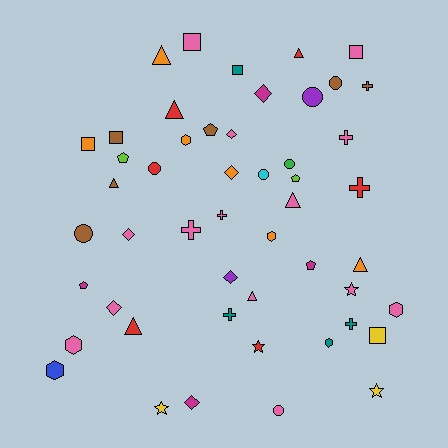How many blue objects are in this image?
There is 1 blue object.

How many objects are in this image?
There are 50 objects.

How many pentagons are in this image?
There are 5 pentagons.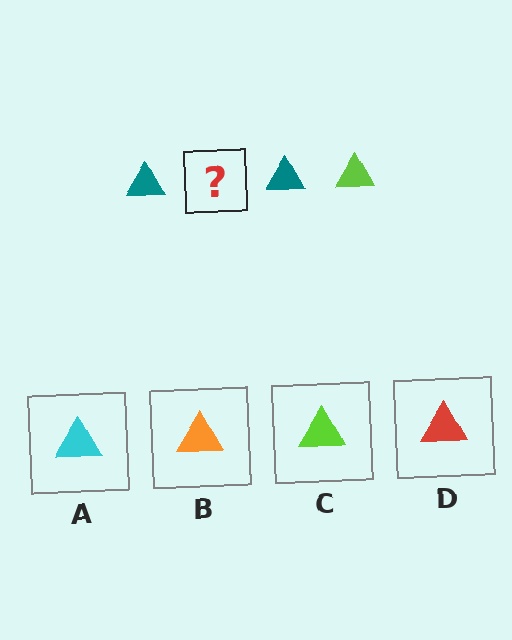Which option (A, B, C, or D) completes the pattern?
C.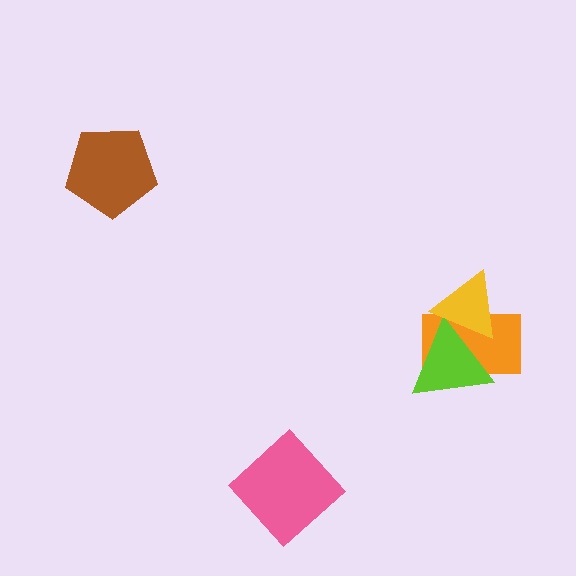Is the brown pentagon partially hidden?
No, no other shape covers it.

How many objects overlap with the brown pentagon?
0 objects overlap with the brown pentagon.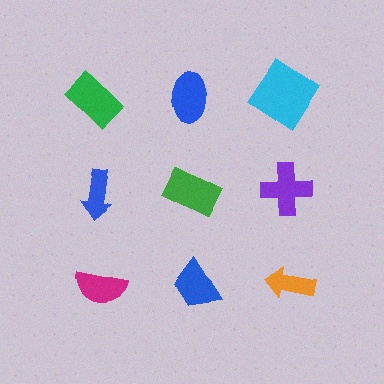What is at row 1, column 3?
A cyan diamond.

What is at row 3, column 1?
A magenta semicircle.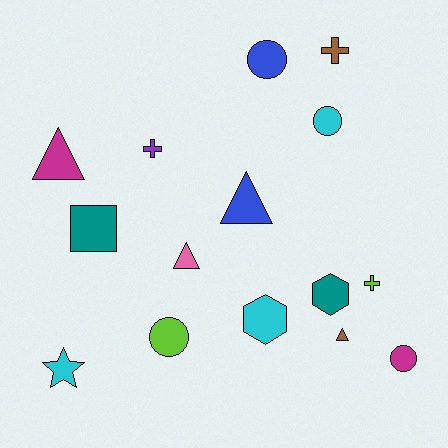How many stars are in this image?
There is 1 star.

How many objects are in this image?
There are 15 objects.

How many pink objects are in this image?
There is 1 pink object.